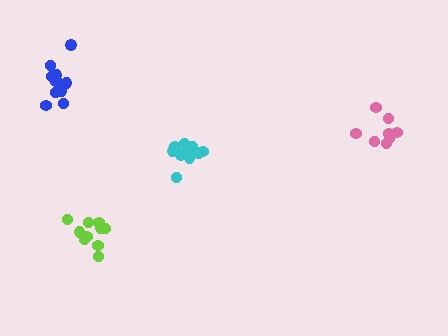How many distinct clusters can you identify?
There are 4 distinct clusters.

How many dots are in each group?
Group 1: 11 dots, Group 2: 10 dots, Group 3: 10 dots, Group 4: 8 dots (39 total).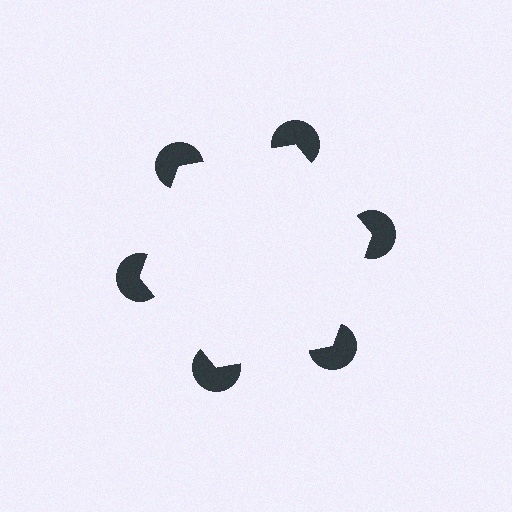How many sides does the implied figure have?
6 sides.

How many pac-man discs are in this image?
There are 6 — one at each vertex of the illusory hexagon.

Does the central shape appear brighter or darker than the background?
It typically appears slightly brighter than the background, even though no actual brightness change is drawn.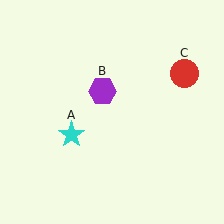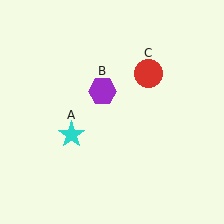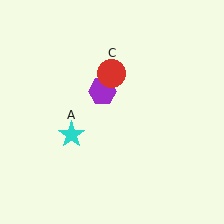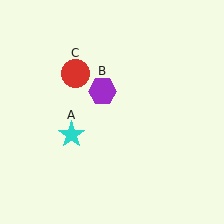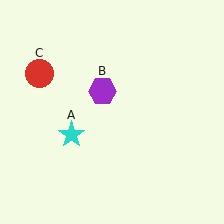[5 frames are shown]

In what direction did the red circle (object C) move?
The red circle (object C) moved left.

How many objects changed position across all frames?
1 object changed position: red circle (object C).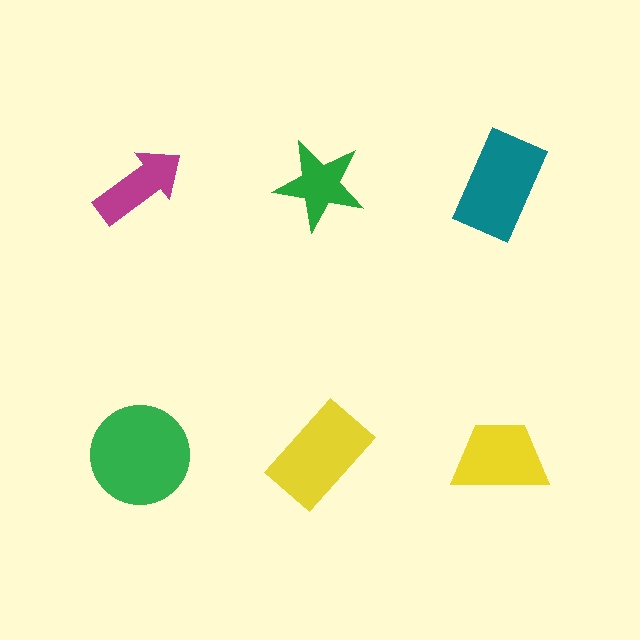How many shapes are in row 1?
3 shapes.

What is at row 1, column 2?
A green star.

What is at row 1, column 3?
A teal rectangle.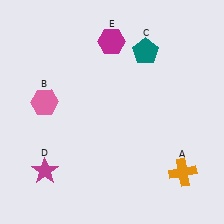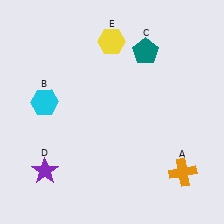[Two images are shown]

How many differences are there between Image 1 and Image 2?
There are 3 differences between the two images.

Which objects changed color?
B changed from pink to cyan. D changed from magenta to purple. E changed from magenta to yellow.